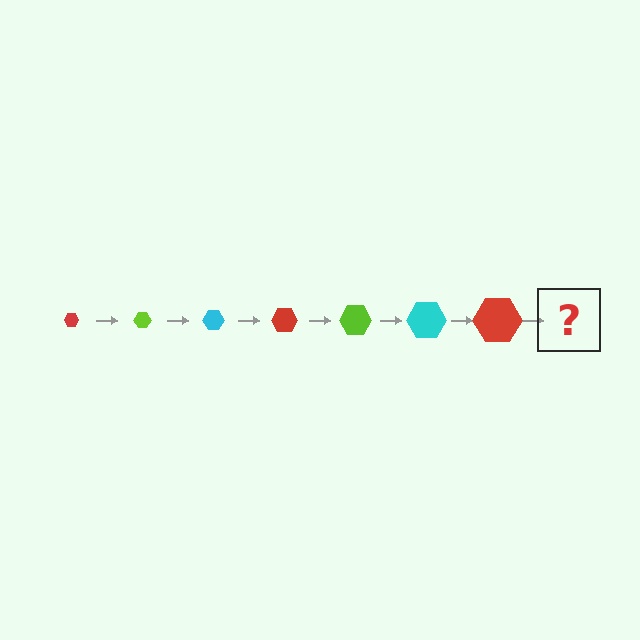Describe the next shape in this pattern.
It should be a lime hexagon, larger than the previous one.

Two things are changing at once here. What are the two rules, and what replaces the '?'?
The two rules are that the hexagon grows larger each step and the color cycles through red, lime, and cyan. The '?' should be a lime hexagon, larger than the previous one.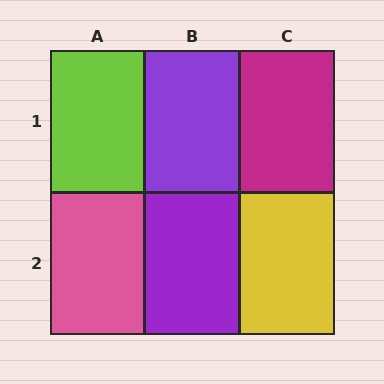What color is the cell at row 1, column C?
Magenta.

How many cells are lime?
1 cell is lime.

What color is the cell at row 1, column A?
Lime.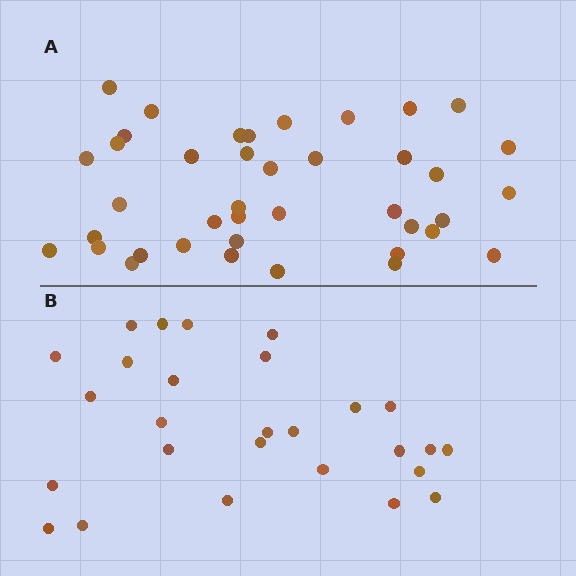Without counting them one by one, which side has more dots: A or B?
Region A (the top region) has more dots.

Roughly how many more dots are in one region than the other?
Region A has approximately 15 more dots than region B.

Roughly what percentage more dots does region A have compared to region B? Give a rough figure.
About 50% more.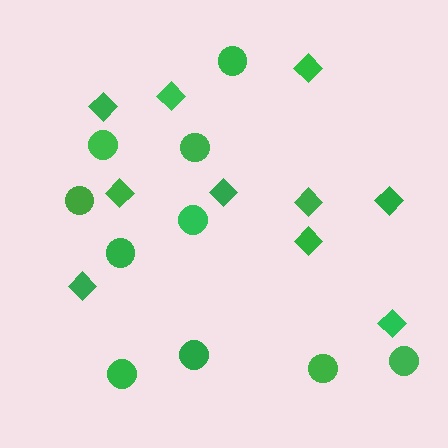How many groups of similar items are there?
There are 2 groups: one group of diamonds (10) and one group of circles (10).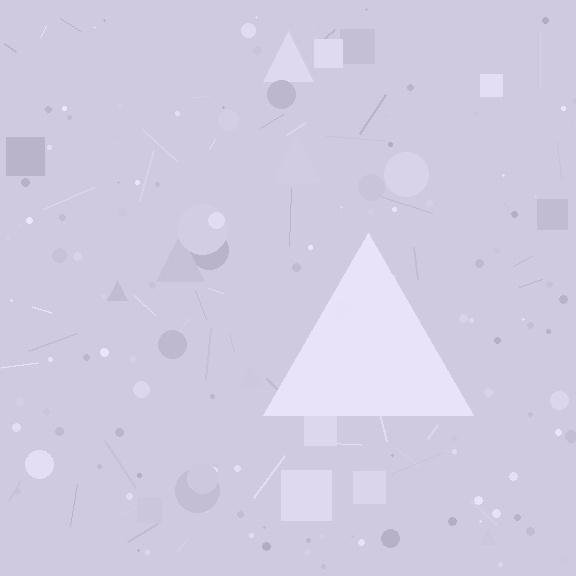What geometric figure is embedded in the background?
A triangle is embedded in the background.